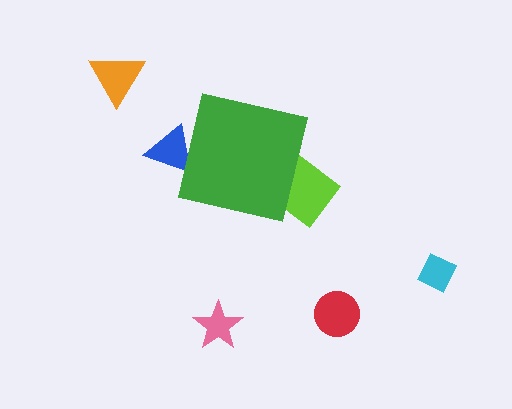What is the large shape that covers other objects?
A green square.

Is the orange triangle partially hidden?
No, the orange triangle is fully visible.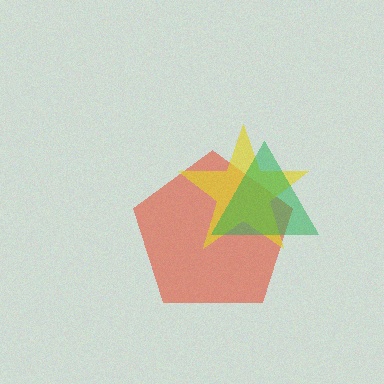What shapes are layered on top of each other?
The layered shapes are: a red pentagon, a yellow star, a green triangle.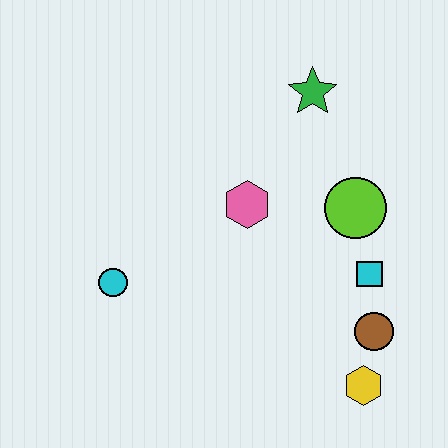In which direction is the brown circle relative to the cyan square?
The brown circle is below the cyan square.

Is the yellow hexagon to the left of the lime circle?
No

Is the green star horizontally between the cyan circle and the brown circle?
Yes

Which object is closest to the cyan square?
The brown circle is closest to the cyan square.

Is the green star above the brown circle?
Yes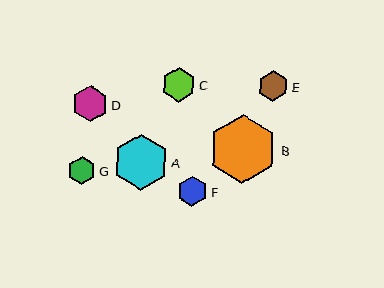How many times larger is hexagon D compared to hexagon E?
Hexagon D is approximately 1.2 times the size of hexagon E.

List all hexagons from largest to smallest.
From largest to smallest: B, A, D, C, E, F, G.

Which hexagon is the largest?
Hexagon B is the largest with a size of approximately 69 pixels.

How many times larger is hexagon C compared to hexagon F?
Hexagon C is approximately 1.1 times the size of hexagon F.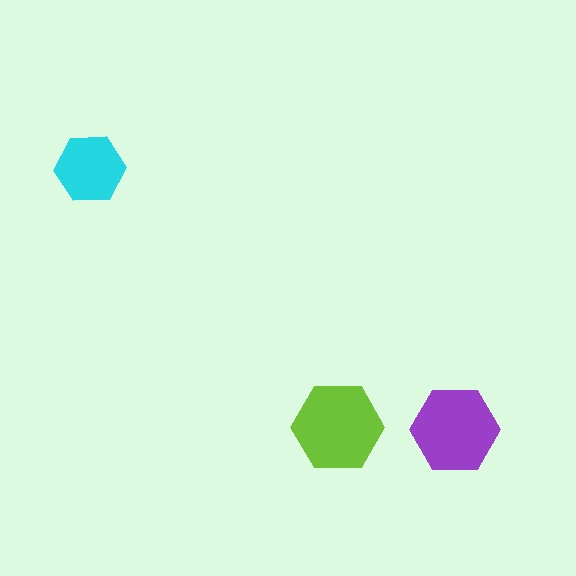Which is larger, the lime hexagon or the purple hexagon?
The lime one.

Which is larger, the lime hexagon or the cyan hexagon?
The lime one.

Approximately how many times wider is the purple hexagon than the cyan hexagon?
About 1.5 times wider.